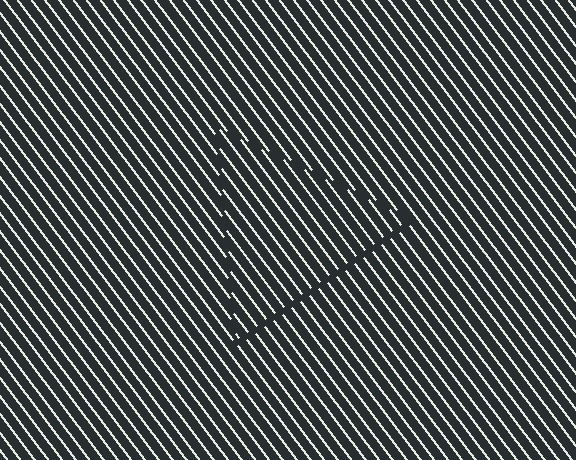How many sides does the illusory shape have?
3 sides — the line-ends trace a triangle.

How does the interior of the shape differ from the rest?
The interior of the shape contains the same grating, shifted by half a period — the contour is defined by the phase discontinuity where line-ends from the inner and outer gratings abut.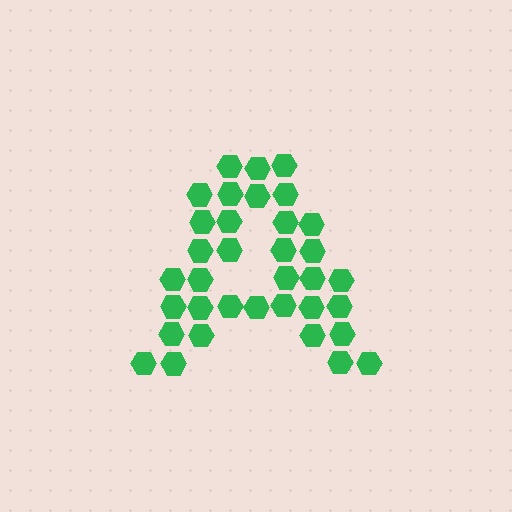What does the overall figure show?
The overall figure shows the letter A.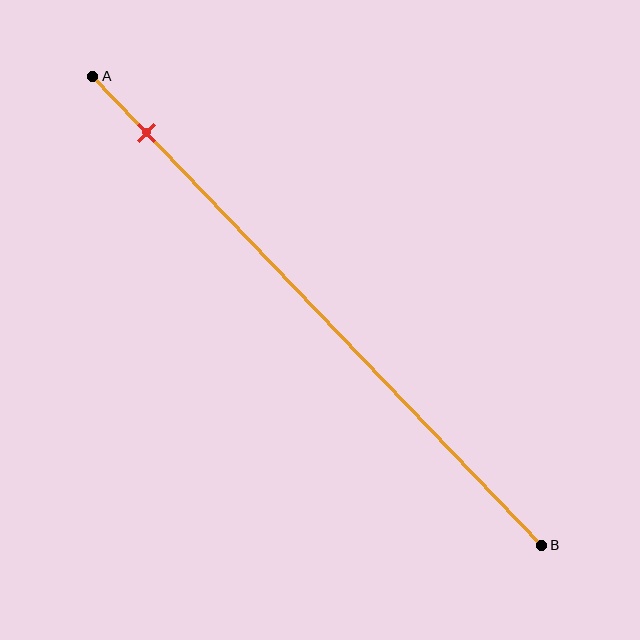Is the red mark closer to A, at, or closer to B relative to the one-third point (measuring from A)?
The red mark is closer to point A than the one-third point of segment AB.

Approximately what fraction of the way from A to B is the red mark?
The red mark is approximately 10% of the way from A to B.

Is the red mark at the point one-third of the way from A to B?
No, the mark is at about 10% from A, not at the 33% one-third point.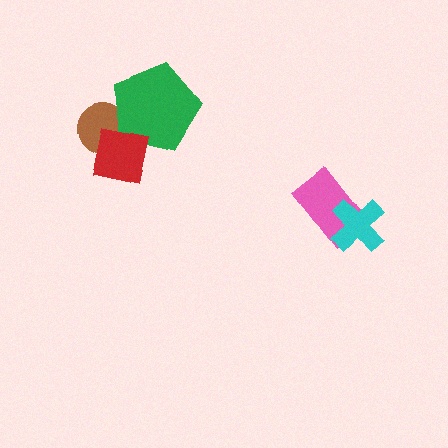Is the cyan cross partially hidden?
No, no other shape covers it.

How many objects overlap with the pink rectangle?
1 object overlaps with the pink rectangle.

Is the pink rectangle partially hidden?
Yes, it is partially covered by another shape.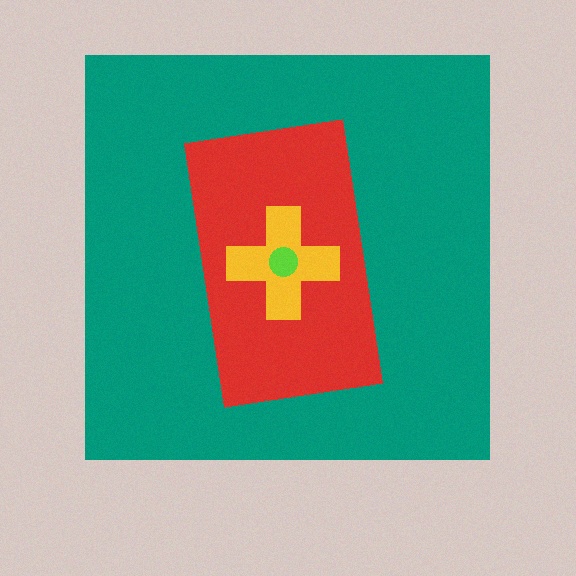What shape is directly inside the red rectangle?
The yellow cross.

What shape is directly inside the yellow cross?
The lime circle.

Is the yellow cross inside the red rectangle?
Yes.